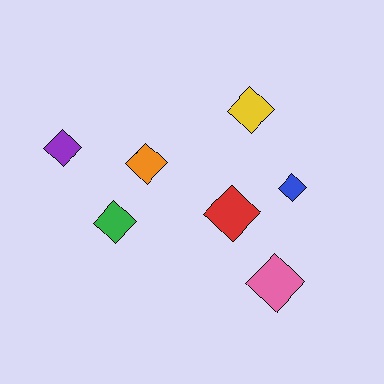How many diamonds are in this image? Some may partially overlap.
There are 7 diamonds.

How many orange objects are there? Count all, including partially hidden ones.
There is 1 orange object.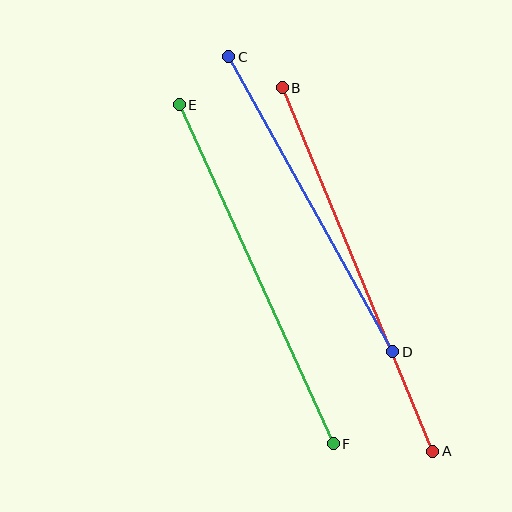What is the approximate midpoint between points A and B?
The midpoint is at approximately (357, 270) pixels.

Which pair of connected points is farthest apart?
Points A and B are farthest apart.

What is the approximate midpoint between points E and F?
The midpoint is at approximately (256, 274) pixels.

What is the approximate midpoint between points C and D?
The midpoint is at approximately (311, 204) pixels.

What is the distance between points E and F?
The distance is approximately 373 pixels.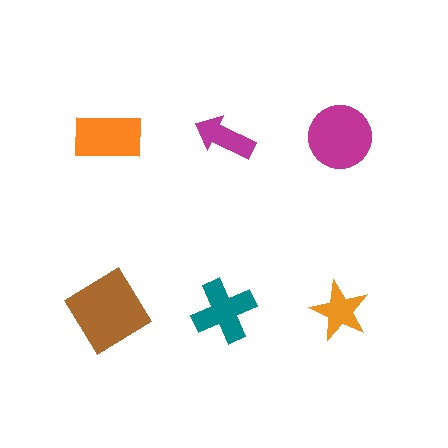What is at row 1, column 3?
A magenta circle.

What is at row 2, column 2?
A teal cross.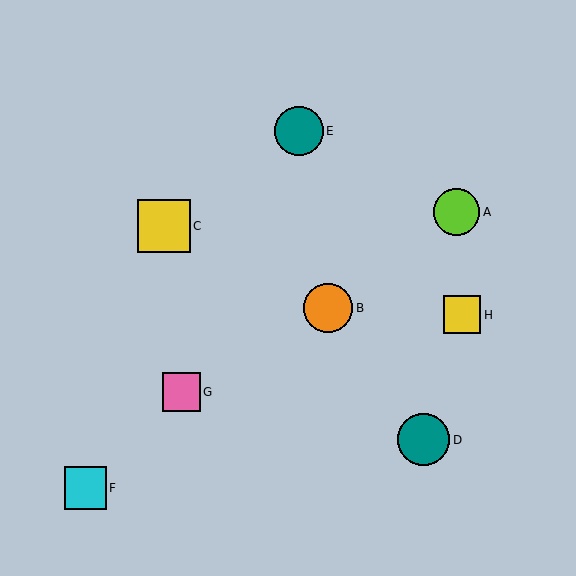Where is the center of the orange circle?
The center of the orange circle is at (328, 308).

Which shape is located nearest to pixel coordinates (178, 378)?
The pink square (labeled G) at (181, 392) is nearest to that location.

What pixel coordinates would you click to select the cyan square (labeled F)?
Click at (85, 488) to select the cyan square F.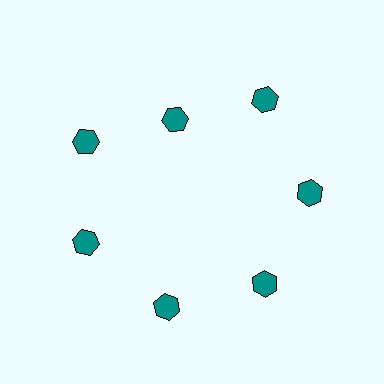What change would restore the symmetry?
The symmetry would be restored by moving it outward, back onto the ring so that all 7 hexagons sit at equal angles and equal distance from the center.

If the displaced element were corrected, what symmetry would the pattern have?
It would have 7-fold rotational symmetry — the pattern would map onto itself every 51 degrees.